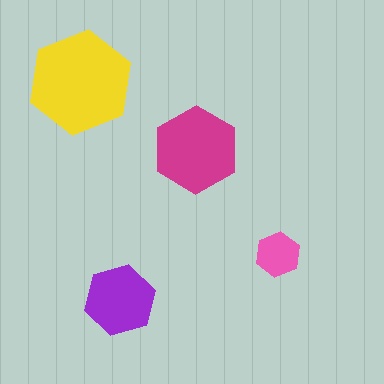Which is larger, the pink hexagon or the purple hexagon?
The purple one.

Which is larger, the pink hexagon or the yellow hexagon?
The yellow one.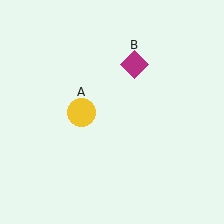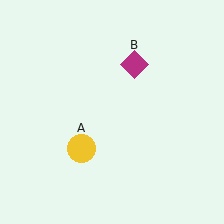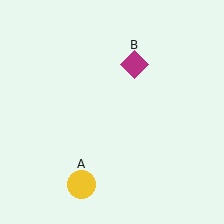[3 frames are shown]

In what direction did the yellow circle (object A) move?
The yellow circle (object A) moved down.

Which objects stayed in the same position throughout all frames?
Magenta diamond (object B) remained stationary.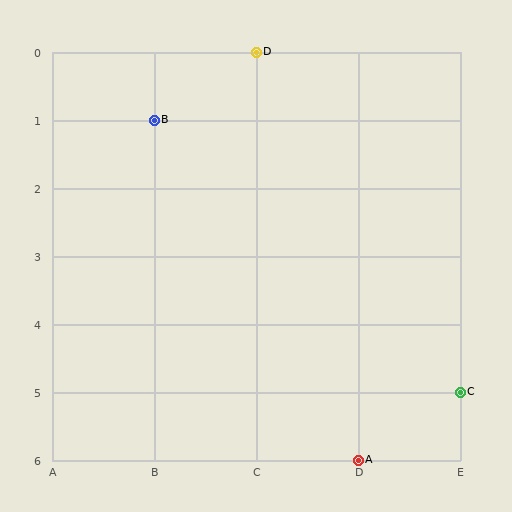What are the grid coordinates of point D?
Point D is at grid coordinates (C, 0).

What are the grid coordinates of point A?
Point A is at grid coordinates (D, 6).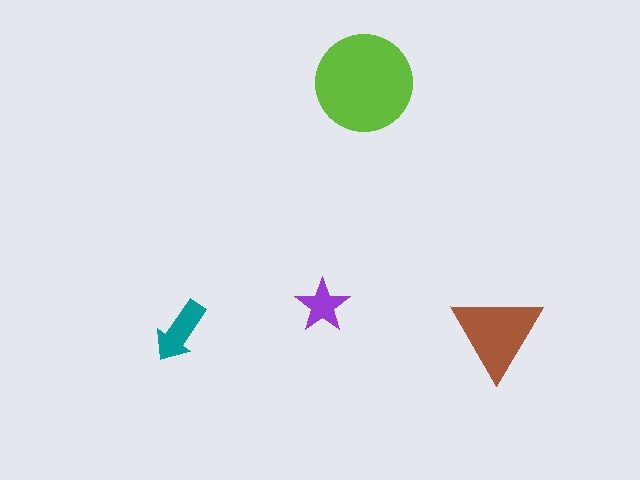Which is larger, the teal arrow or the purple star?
The teal arrow.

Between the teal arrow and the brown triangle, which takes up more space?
The brown triangle.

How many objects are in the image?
There are 4 objects in the image.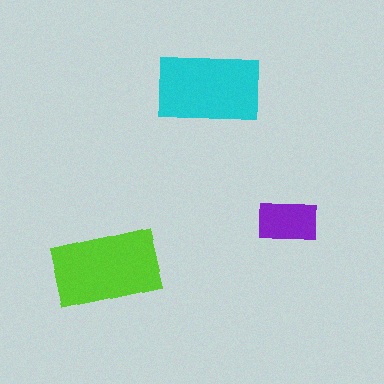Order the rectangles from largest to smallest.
the lime one, the cyan one, the purple one.